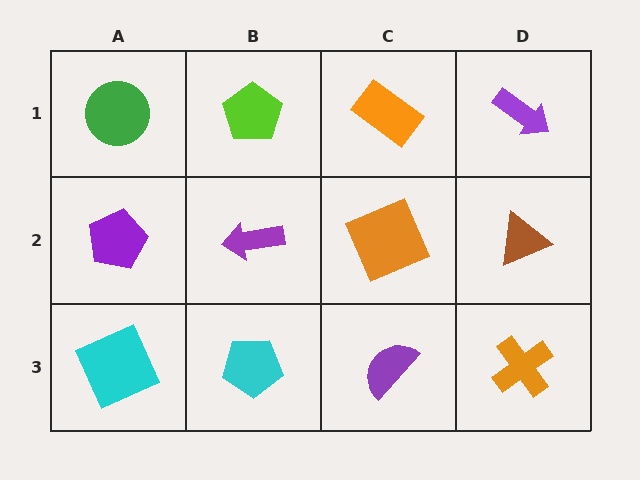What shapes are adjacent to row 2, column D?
A purple arrow (row 1, column D), an orange cross (row 3, column D), an orange square (row 2, column C).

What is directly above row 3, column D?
A brown triangle.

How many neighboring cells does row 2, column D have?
3.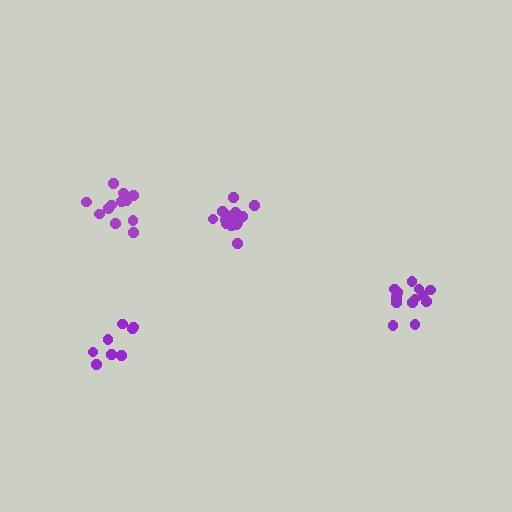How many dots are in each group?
Group 1: 14 dots, Group 2: 8 dots, Group 3: 12 dots, Group 4: 14 dots (48 total).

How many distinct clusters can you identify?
There are 4 distinct clusters.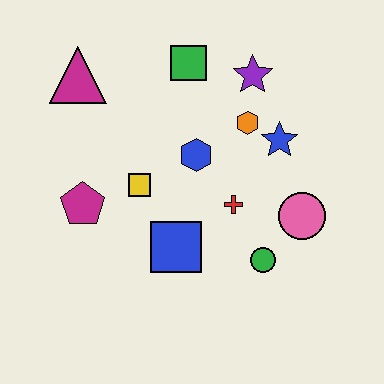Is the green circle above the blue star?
No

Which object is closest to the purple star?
The orange hexagon is closest to the purple star.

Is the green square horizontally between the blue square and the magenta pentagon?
No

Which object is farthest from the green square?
The green circle is farthest from the green square.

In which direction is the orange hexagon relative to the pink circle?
The orange hexagon is above the pink circle.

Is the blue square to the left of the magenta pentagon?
No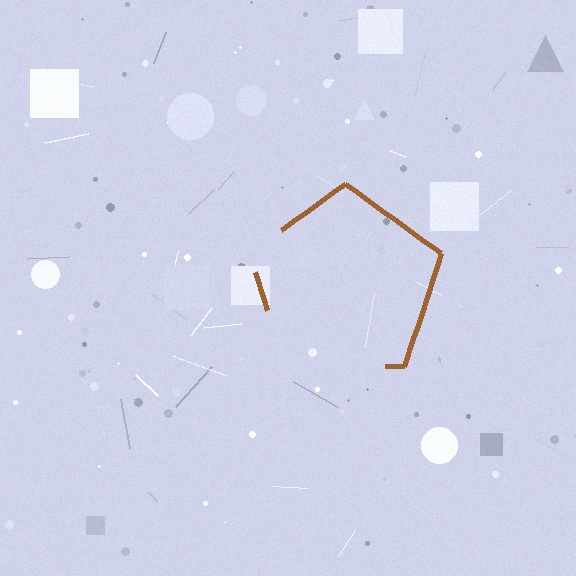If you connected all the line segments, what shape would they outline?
They would outline a pentagon.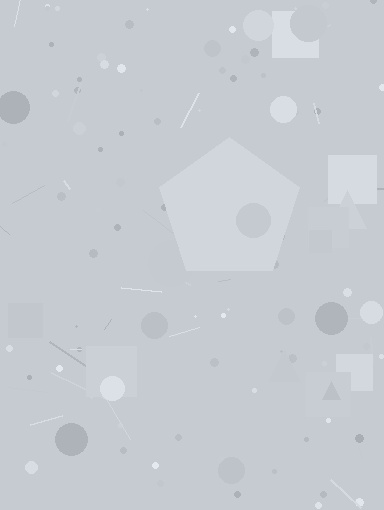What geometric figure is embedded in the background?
A pentagon is embedded in the background.